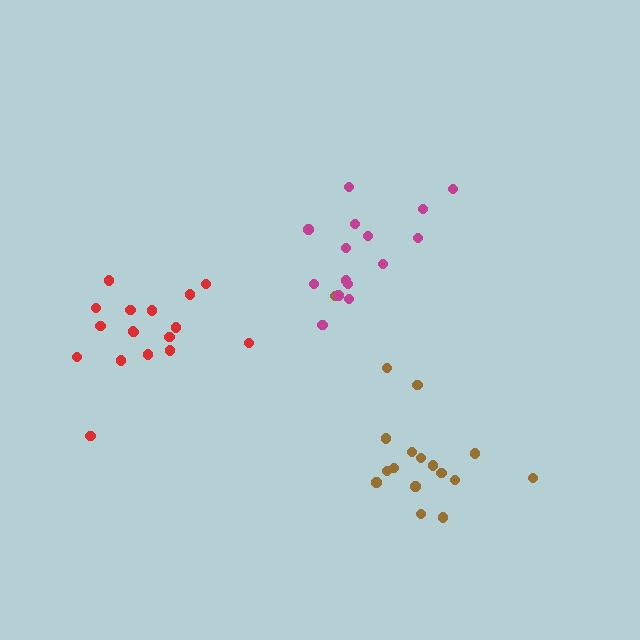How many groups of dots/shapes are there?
There are 3 groups.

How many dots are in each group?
Group 1: 17 dots, Group 2: 17 dots, Group 3: 15 dots (49 total).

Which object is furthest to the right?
The brown cluster is rightmost.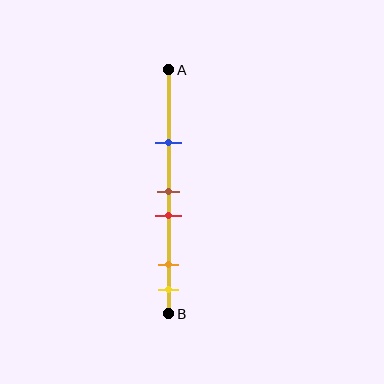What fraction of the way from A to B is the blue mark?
The blue mark is approximately 30% (0.3) of the way from A to B.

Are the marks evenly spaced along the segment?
No, the marks are not evenly spaced.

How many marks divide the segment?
There are 5 marks dividing the segment.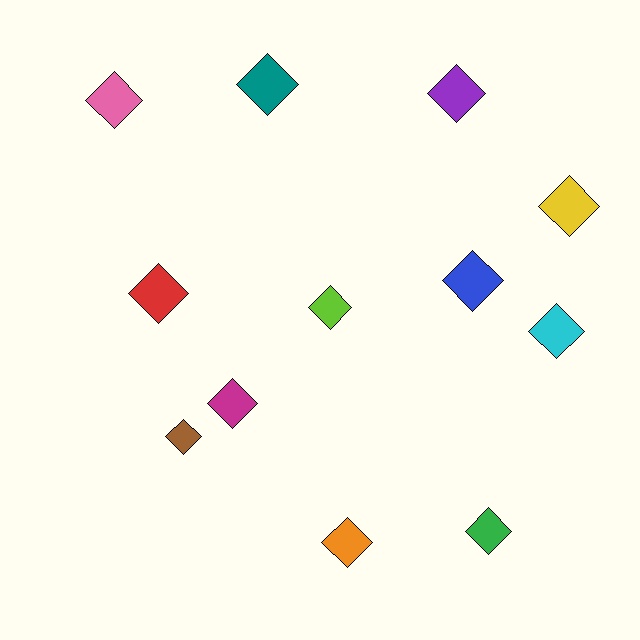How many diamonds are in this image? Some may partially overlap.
There are 12 diamonds.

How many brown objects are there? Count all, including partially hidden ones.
There is 1 brown object.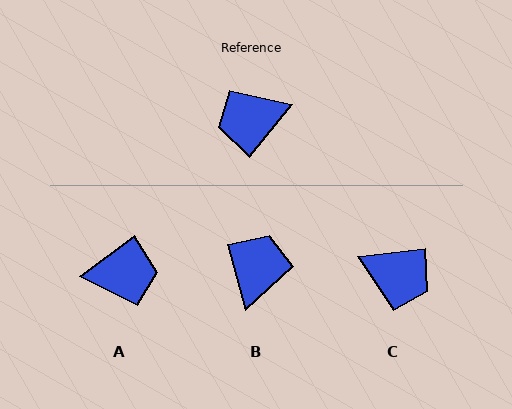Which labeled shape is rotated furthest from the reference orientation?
A, about 166 degrees away.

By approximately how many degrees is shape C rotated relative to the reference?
Approximately 136 degrees counter-clockwise.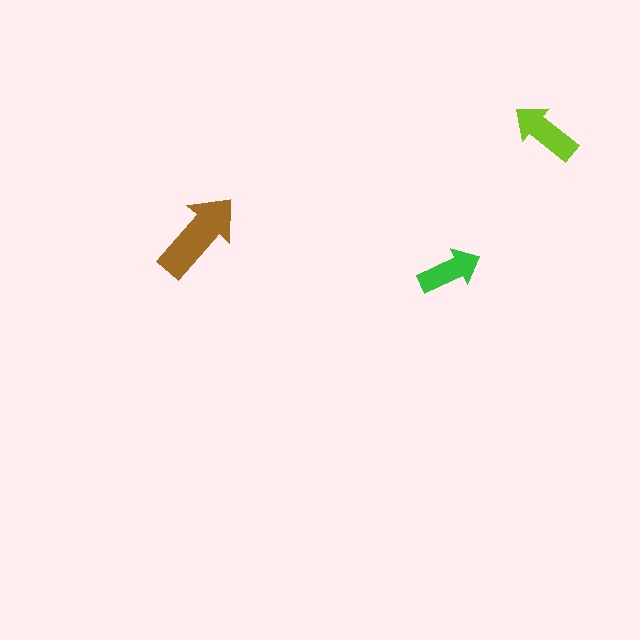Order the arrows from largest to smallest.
the brown one, the lime one, the green one.